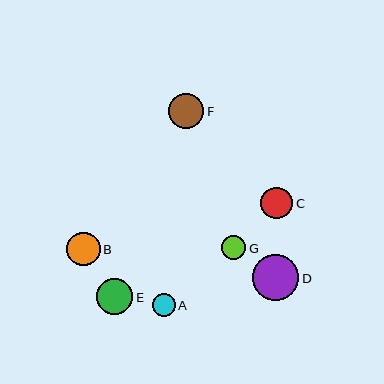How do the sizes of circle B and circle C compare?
Circle B and circle C are approximately the same size.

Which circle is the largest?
Circle D is the largest with a size of approximately 46 pixels.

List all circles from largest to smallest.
From largest to smallest: D, E, F, B, C, G, A.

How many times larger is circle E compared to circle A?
Circle E is approximately 1.5 times the size of circle A.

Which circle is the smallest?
Circle A is the smallest with a size of approximately 23 pixels.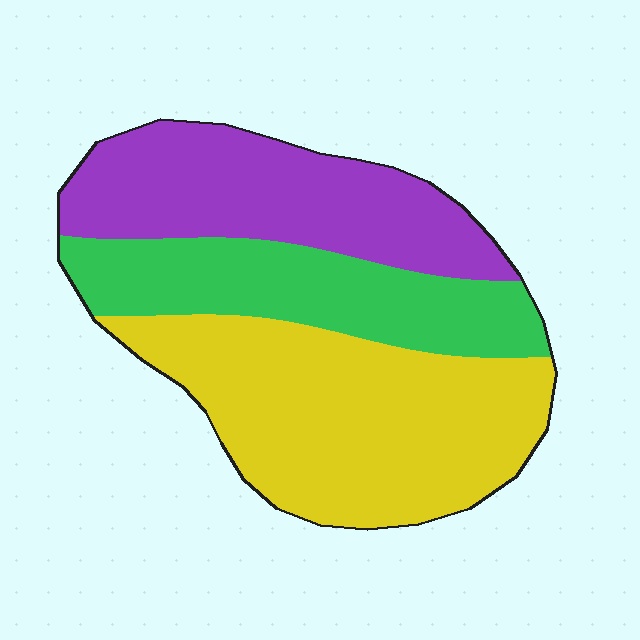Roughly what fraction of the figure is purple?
Purple covers 30% of the figure.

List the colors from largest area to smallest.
From largest to smallest: yellow, purple, green.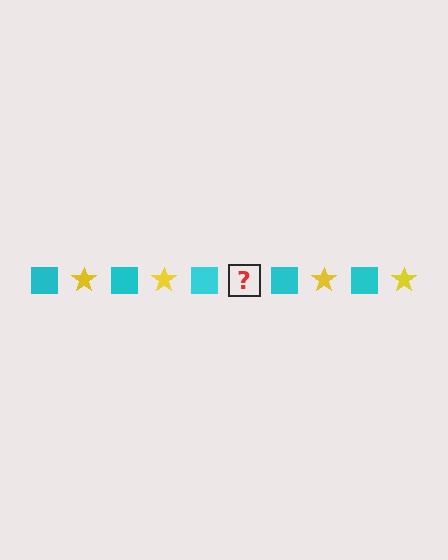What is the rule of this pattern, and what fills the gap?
The rule is that the pattern alternates between cyan square and yellow star. The gap should be filled with a yellow star.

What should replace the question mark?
The question mark should be replaced with a yellow star.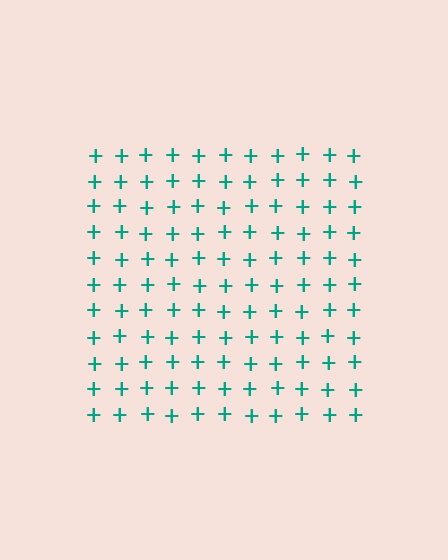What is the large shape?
The large shape is a square.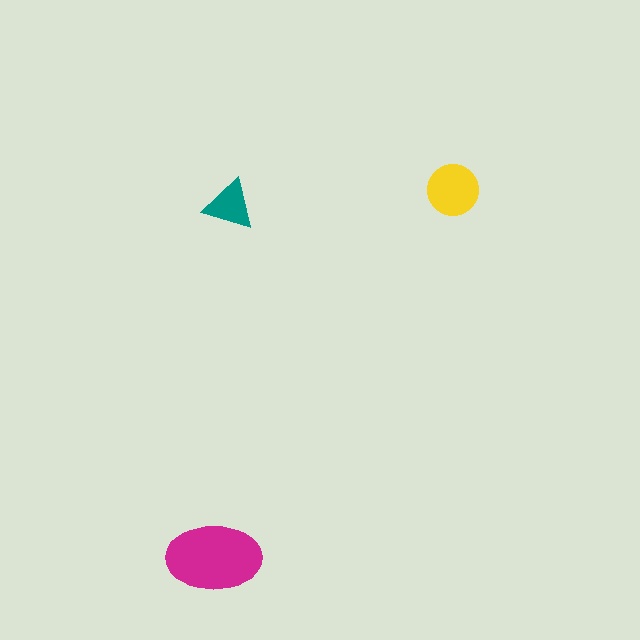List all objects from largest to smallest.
The magenta ellipse, the yellow circle, the teal triangle.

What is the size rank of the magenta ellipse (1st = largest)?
1st.